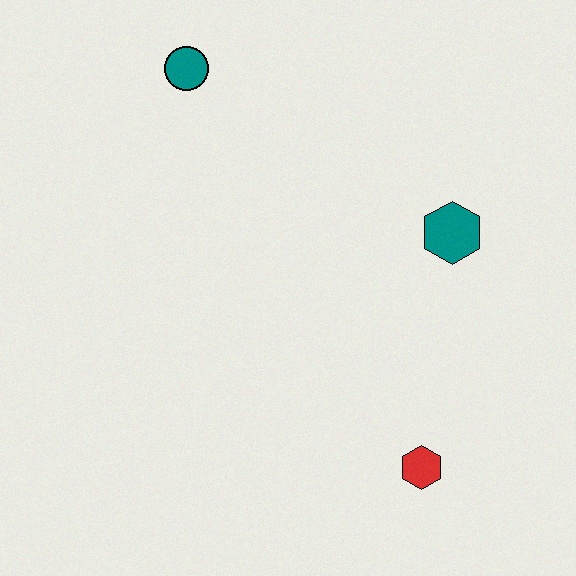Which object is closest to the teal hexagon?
The red hexagon is closest to the teal hexagon.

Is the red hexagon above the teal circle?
No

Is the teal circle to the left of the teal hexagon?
Yes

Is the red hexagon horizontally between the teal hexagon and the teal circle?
Yes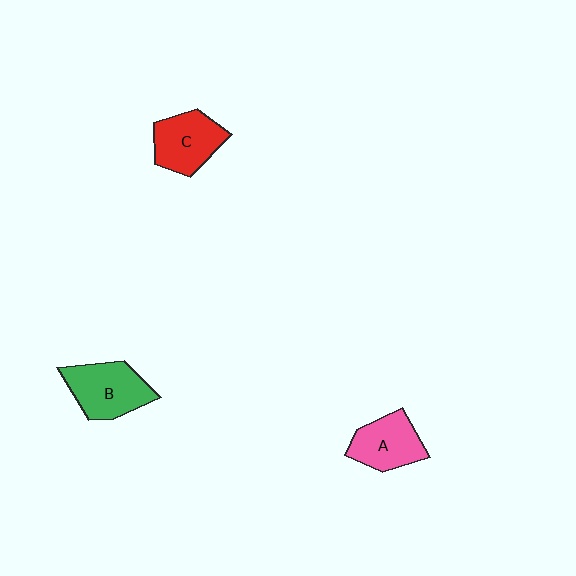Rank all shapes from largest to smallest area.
From largest to smallest: B (green), C (red), A (pink).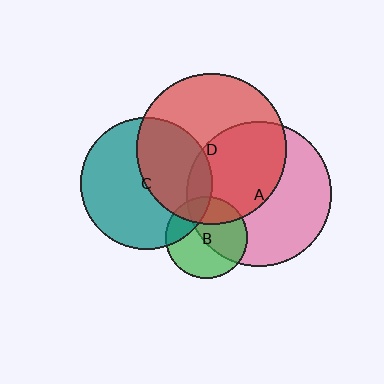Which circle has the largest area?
Circle D (red).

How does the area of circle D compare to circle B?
Approximately 3.4 times.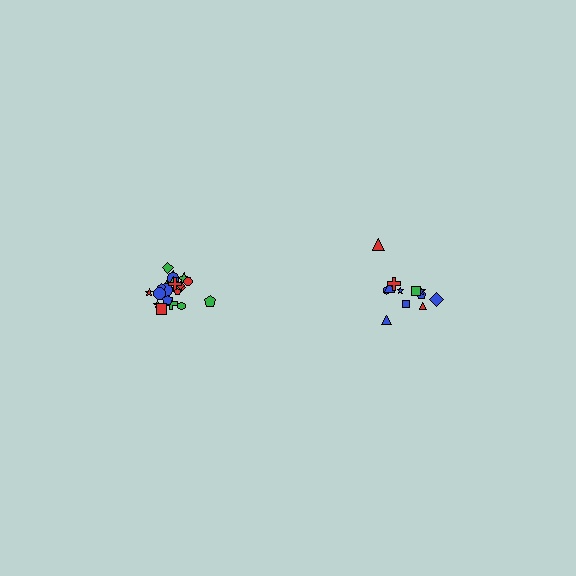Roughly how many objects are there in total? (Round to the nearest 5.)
Roughly 35 objects in total.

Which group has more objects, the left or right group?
The left group.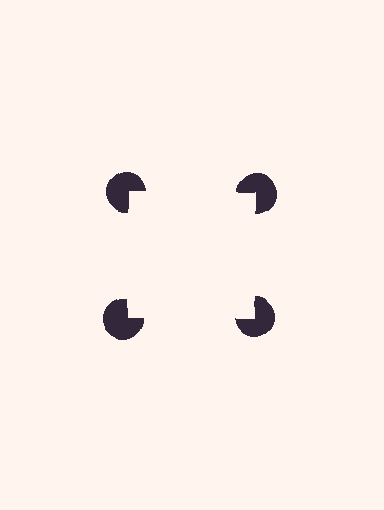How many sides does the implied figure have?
4 sides.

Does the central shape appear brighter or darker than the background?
It typically appears slightly brighter than the background, even though no actual brightness change is drawn.